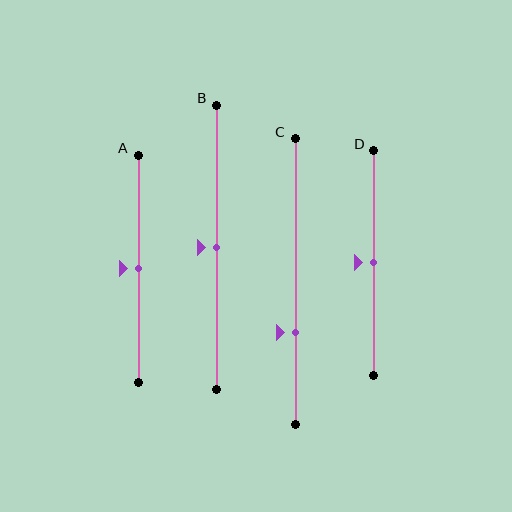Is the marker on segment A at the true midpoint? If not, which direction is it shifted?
Yes, the marker on segment A is at the true midpoint.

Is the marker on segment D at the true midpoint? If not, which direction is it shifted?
Yes, the marker on segment D is at the true midpoint.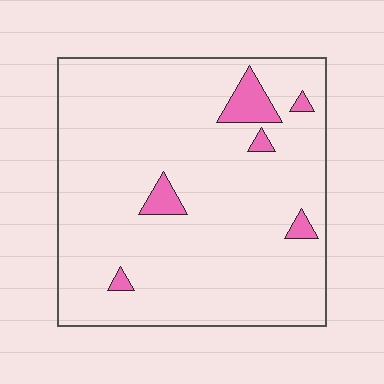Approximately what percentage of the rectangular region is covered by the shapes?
Approximately 5%.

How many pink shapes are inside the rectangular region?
6.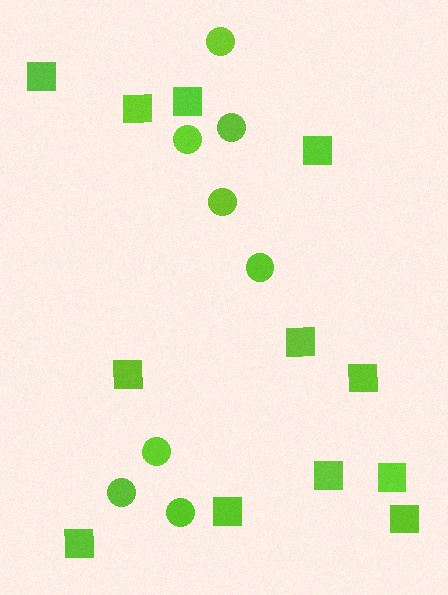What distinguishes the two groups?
There are 2 groups: one group of circles (8) and one group of squares (12).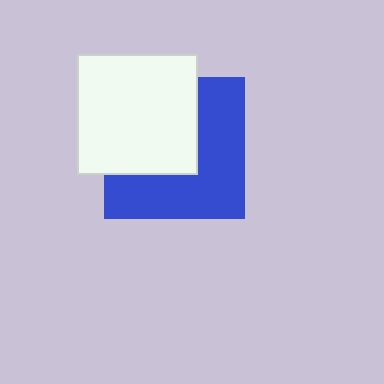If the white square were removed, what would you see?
You would see the complete blue square.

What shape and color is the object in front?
The object in front is a white square.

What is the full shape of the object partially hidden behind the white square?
The partially hidden object is a blue square.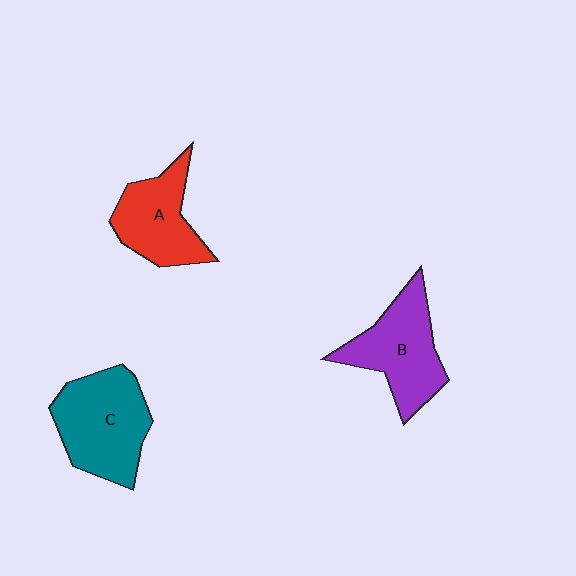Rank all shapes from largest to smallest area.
From largest to smallest: C (teal), B (purple), A (red).